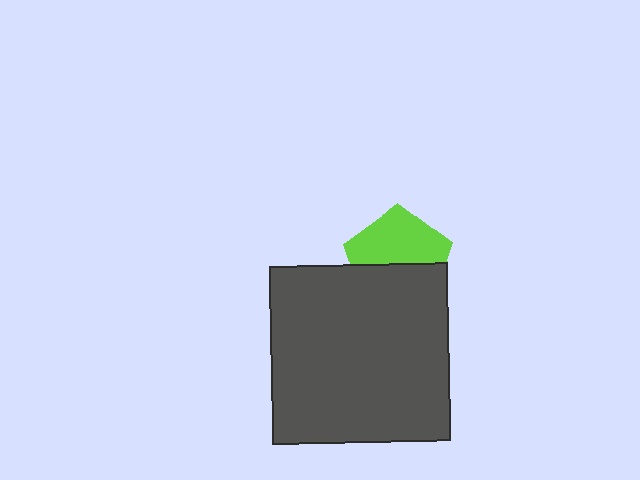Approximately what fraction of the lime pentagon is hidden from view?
Roughly 46% of the lime pentagon is hidden behind the dark gray square.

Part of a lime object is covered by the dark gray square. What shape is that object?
It is a pentagon.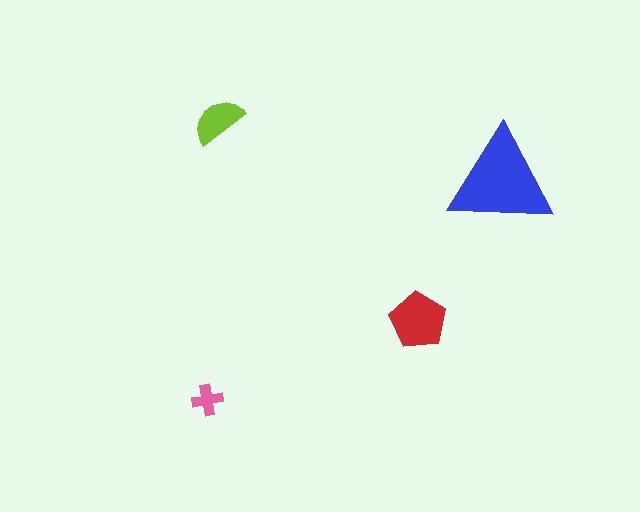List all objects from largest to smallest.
The blue triangle, the red pentagon, the lime semicircle, the pink cross.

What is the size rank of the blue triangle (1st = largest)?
1st.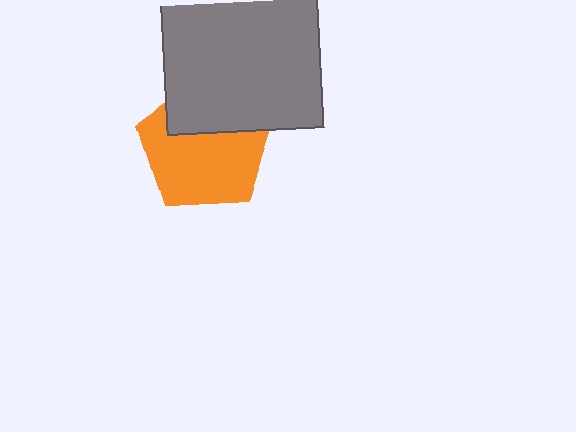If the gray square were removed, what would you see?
You would see the complete orange pentagon.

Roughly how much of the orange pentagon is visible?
Most of it is visible (roughly 66%).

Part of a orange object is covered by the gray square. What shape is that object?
It is a pentagon.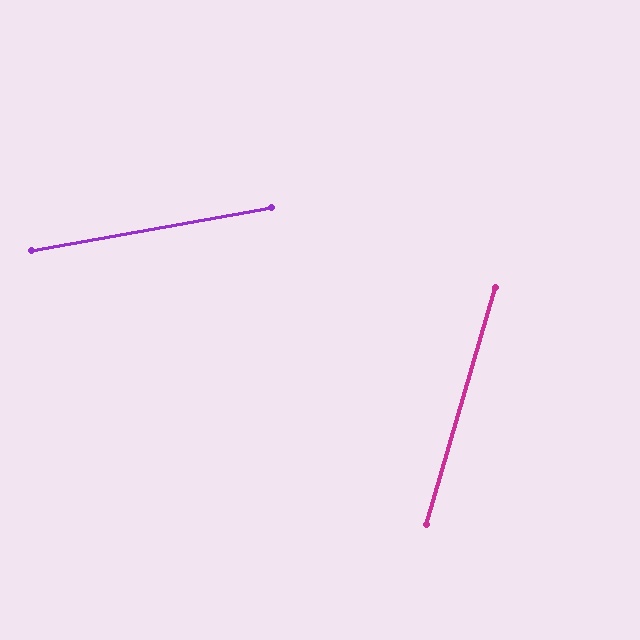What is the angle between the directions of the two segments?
Approximately 63 degrees.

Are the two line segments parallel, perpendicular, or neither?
Neither parallel nor perpendicular — they differ by about 63°.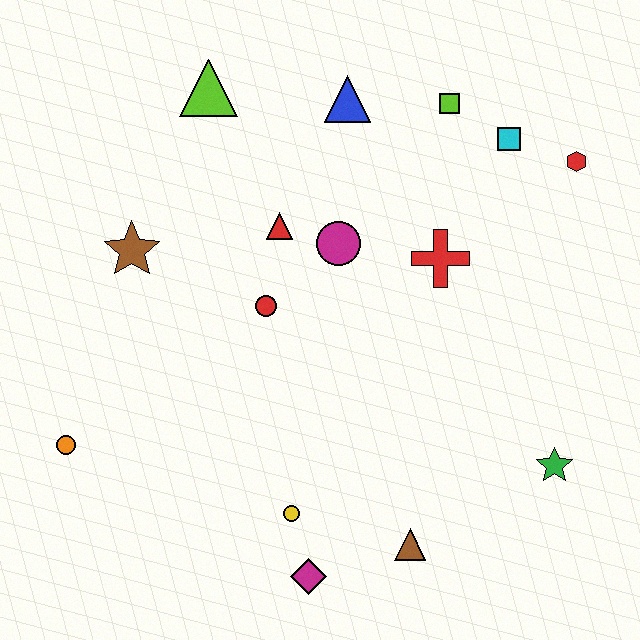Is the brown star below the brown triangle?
No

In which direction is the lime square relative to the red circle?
The lime square is above the red circle.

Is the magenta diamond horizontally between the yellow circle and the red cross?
Yes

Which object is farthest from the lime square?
The orange circle is farthest from the lime square.